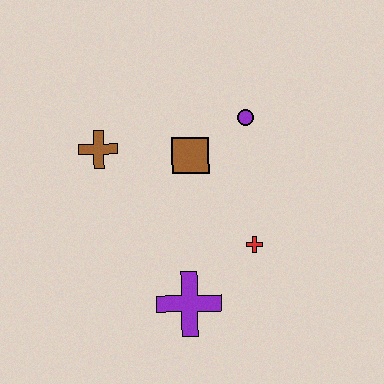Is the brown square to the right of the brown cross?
Yes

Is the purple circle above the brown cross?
Yes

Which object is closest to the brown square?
The purple circle is closest to the brown square.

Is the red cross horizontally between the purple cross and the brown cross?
No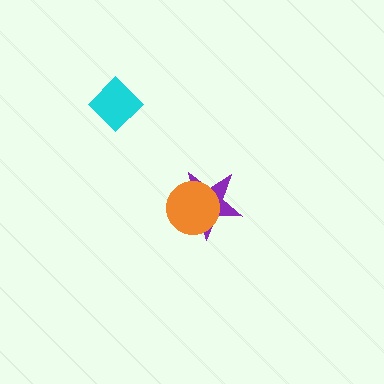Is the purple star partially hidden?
Yes, it is partially covered by another shape.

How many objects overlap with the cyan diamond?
0 objects overlap with the cyan diamond.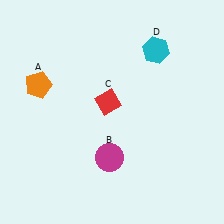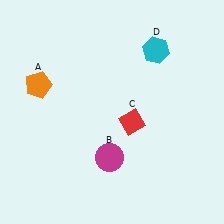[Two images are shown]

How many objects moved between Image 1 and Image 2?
1 object moved between the two images.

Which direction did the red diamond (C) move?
The red diamond (C) moved right.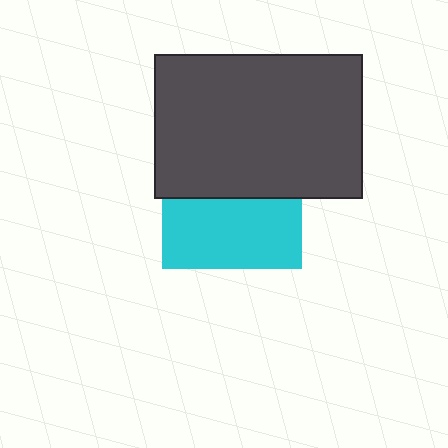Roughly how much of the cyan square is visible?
About half of it is visible (roughly 50%).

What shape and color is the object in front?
The object in front is a dark gray rectangle.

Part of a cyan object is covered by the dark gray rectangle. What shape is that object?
It is a square.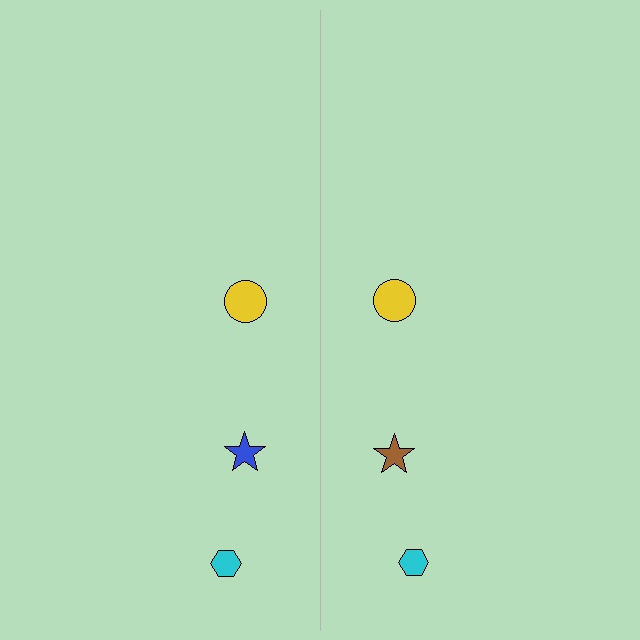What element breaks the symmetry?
The brown star on the right side breaks the symmetry — its mirror counterpart is blue.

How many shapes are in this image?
There are 6 shapes in this image.